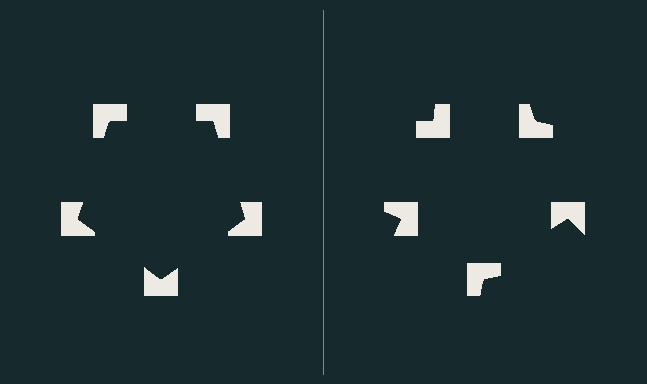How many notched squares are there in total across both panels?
10 — 5 on each side.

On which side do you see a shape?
An illusory pentagon appears on the left side. On the right side the wedge cuts are rotated, so no coherent shape forms.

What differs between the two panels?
The notched squares are positioned identically on both sides; only the wedge orientations differ. On the left they align to a pentagon; on the right they are misaligned.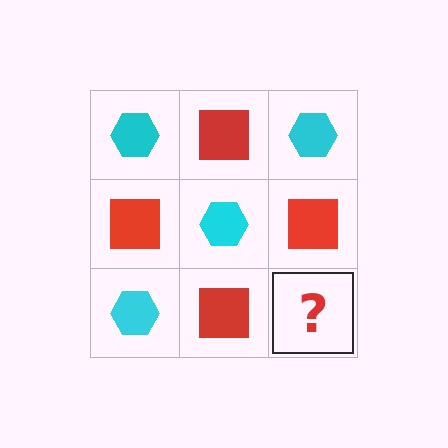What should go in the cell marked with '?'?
The missing cell should contain a cyan hexagon.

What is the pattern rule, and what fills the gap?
The rule is that it alternates cyan hexagon and red square in a checkerboard pattern. The gap should be filled with a cyan hexagon.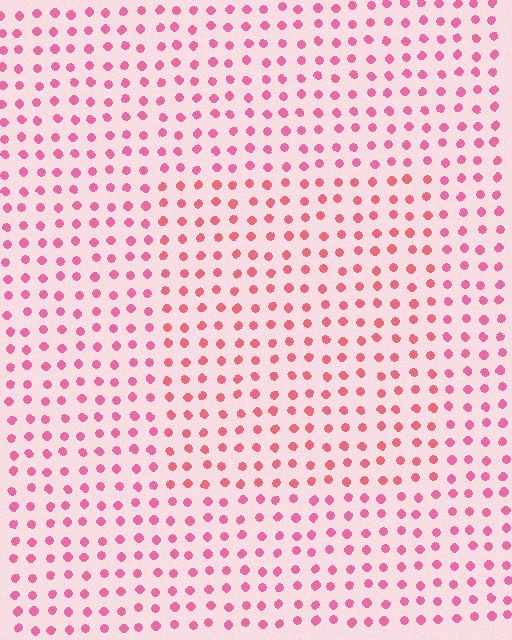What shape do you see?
I see a rectangle.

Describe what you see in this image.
The image is filled with small pink elements in a uniform arrangement. A rectangle-shaped region is visible where the elements are tinted to a slightly different hue, forming a subtle color boundary.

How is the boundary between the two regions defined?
The boundary is defined purely by a slight shift in hue (about 19 degrees). Spacing, size, and orientation are identical on both sides.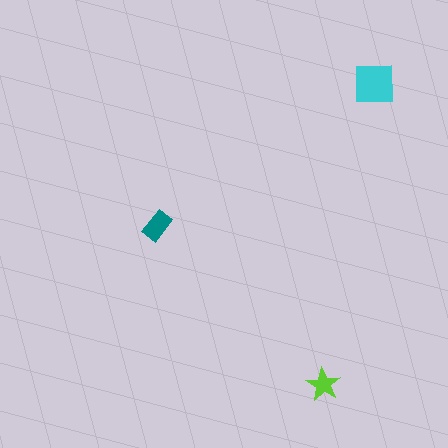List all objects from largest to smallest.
The cyan square, the teal rectangle, the lime star.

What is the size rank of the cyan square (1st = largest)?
1st.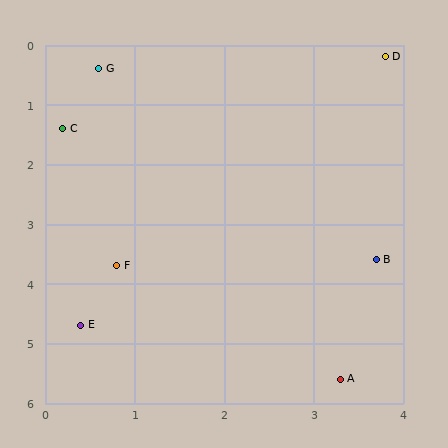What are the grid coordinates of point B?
Point B is at approximately (3.7, 3.6).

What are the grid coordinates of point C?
Point C is at approximately (0.2, 1.4).